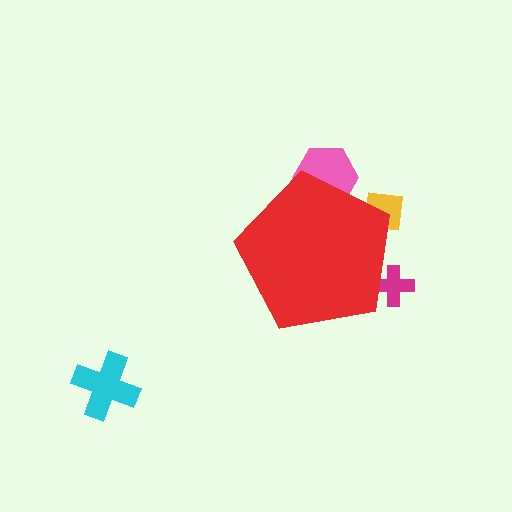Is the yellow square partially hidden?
Yes, the yellow square is partially hidden behind the red pentagon.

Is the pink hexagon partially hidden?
Yes, the pink hexagon is partially hidden behind the red pentagon.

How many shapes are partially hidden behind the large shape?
3 shapes are partially hidden.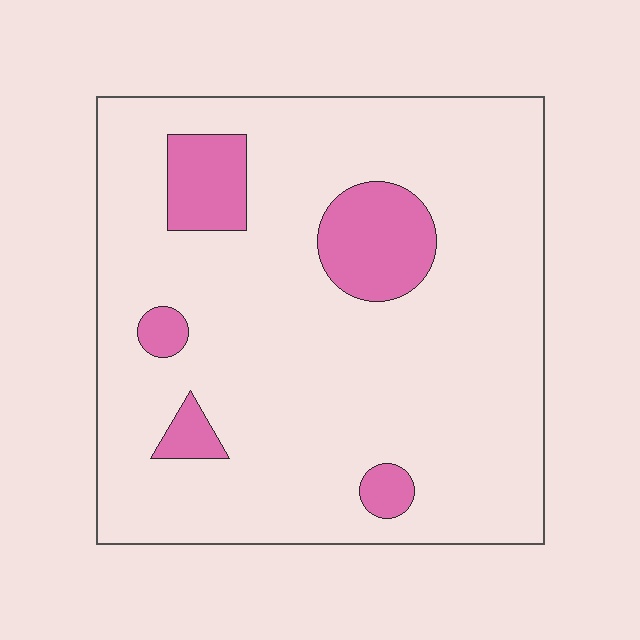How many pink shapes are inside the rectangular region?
5.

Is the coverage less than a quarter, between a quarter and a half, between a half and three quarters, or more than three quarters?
Less than a quarter.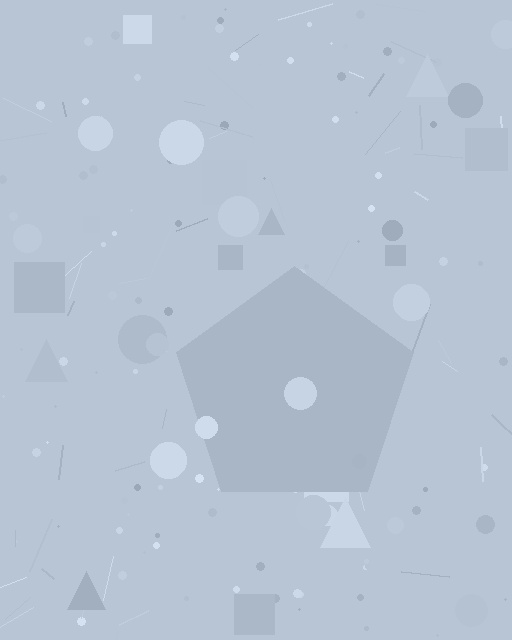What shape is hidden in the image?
A pentagon is hidden in the image.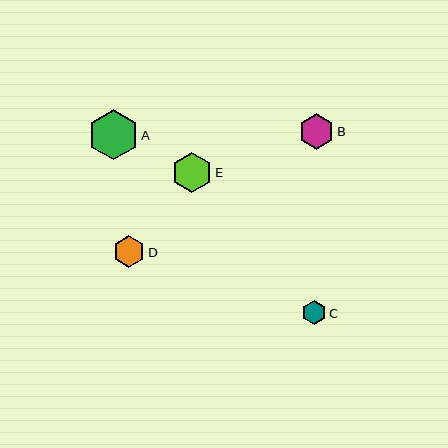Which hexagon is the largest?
Hexagon A is the largest with a size of approximately 50 pixels.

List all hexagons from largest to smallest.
From largest to smallest: A, E, B, D, C.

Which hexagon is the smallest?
Hexagon C is the smallest with a size of approximately 24 pixels.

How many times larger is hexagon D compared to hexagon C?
Hexagon D is approximately 1.3 times the size of hexagon C.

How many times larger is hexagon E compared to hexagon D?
Hexagon E is approximately 1.2 times the size of hexagon D.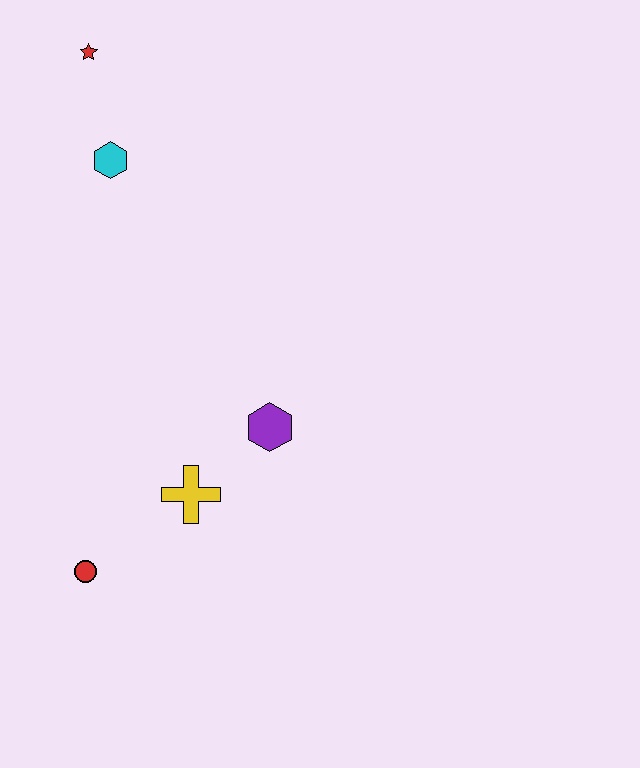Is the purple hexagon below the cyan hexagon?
Yes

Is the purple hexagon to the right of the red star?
Yes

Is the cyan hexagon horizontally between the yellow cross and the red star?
Yes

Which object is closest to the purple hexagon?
The yellow cross is closest to the purple hexagon.